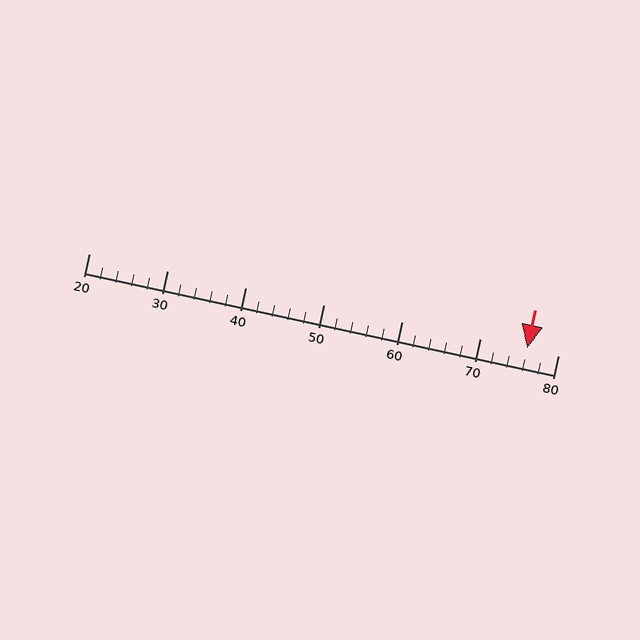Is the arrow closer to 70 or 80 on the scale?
The arrow is closer to 80.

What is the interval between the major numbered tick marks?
The major tick marks are spaced 10 units apart.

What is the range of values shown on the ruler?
The ruler shows values from 20 to 80.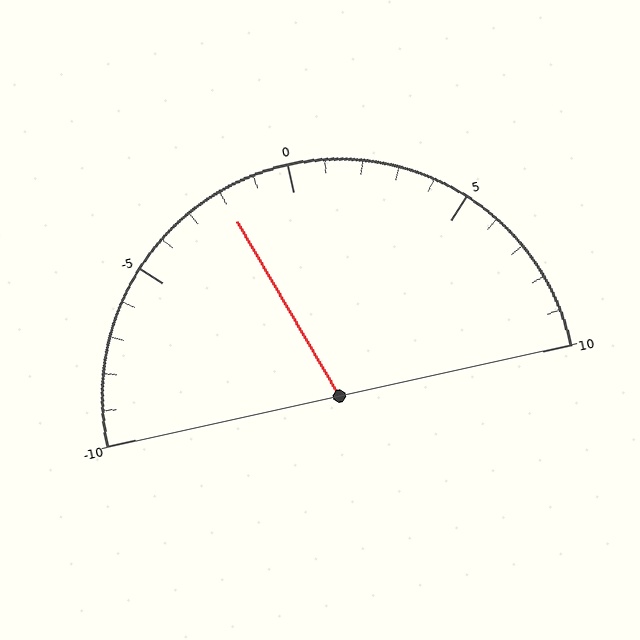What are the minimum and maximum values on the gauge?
The gauge ranges from -10 to 10.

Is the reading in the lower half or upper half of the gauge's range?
The reading is in the lower half of the range (-10 to 10).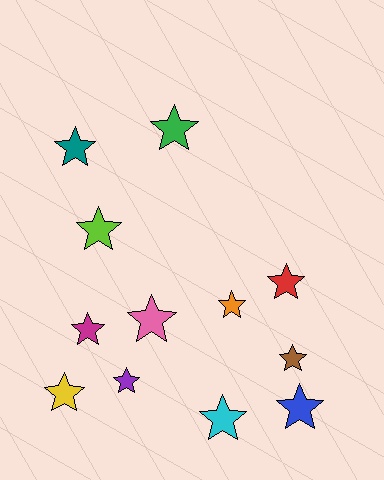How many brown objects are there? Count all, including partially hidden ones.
There is 1 brown object.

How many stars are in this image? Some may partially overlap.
There are 12 stars.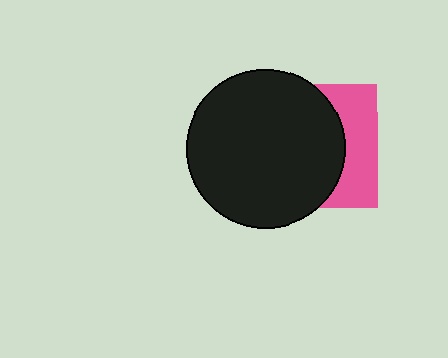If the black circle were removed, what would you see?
You would see the complete pink square.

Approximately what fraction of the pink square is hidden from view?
Roughly 67% of the pink square is hidden behind the black circle.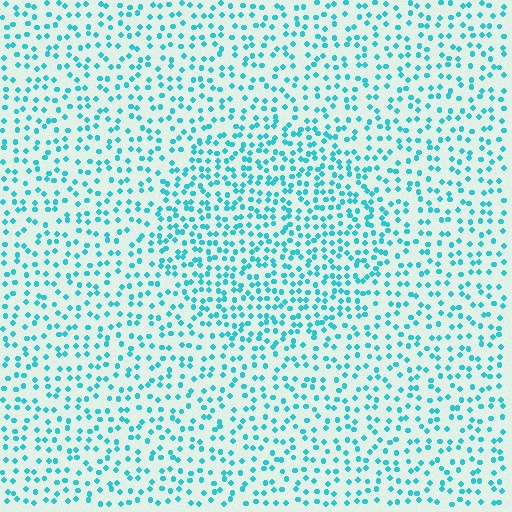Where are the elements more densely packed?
The elements are more densely packed inside the circle boundary.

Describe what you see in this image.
The image contains small cyan elements arranged at two different densities. A circle-shaped region is visible where the elements are more densely packed than the surrounding area.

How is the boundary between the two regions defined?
The boundary is defined by a change in element density (approximately 1.6x ratio). All elements are the same color, size, and shape.